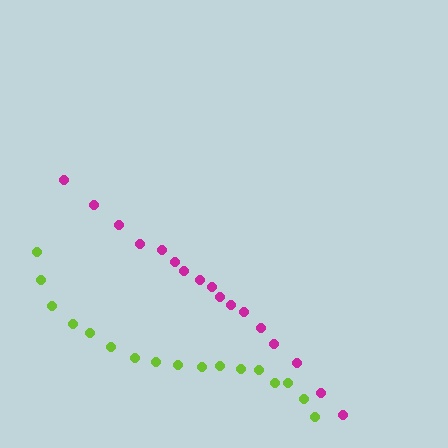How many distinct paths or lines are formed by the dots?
There are 2 distinct paths.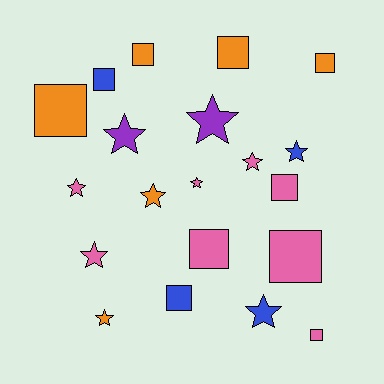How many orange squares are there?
There are 4 orange squares.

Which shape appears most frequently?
Star, with 10 objects.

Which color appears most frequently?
Pink, with 8 objects.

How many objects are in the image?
There are 20 objects.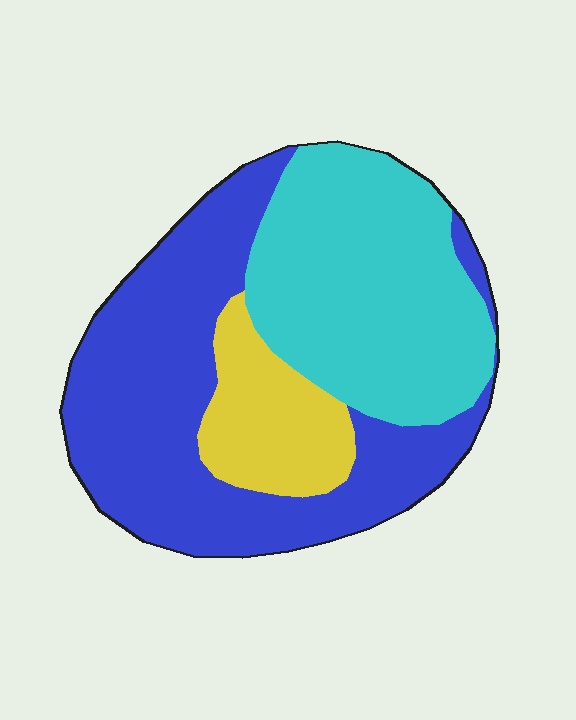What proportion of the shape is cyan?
Cyan takes up about three eighths (3/8) of the shape.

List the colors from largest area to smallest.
From largest to smallest: blue, cyan, yellow.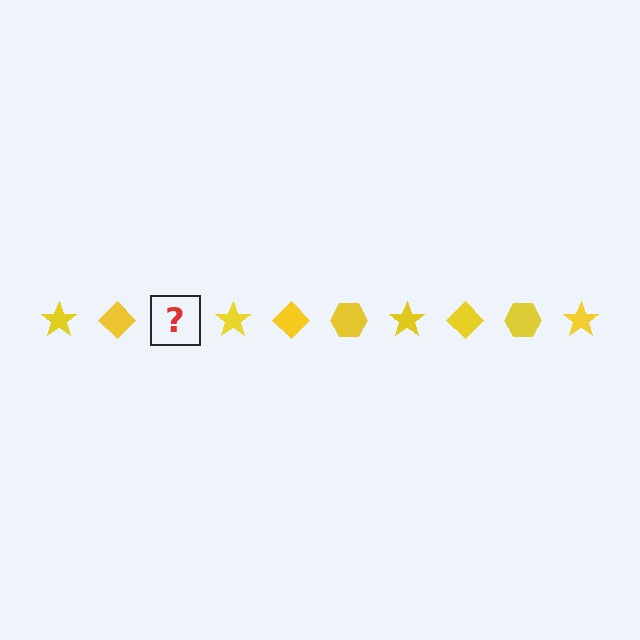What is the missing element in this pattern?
The missing element is a yellow hexagon.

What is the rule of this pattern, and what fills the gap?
The rule is that the pattern cycles through star, diamond, hexagon shapes in yellow. The gap should be filled with a yellow hexagon.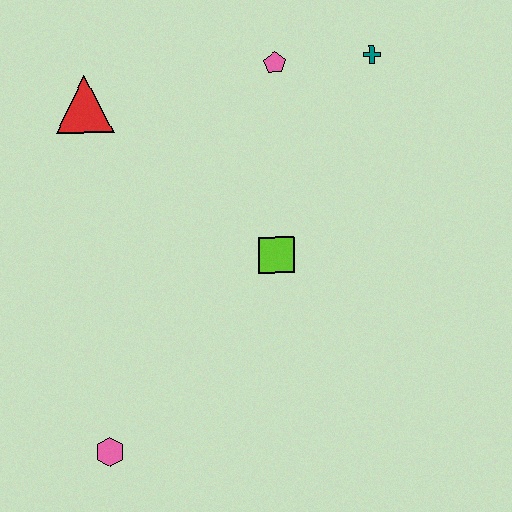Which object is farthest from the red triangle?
The pink hexagon is farthest from the red triangle.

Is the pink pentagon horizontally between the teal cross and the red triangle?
Yes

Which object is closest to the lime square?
The pink pentagon is closest to the lime square.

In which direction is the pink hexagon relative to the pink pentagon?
The pink hexagon is below the pink pentagon.